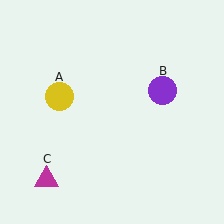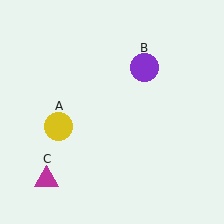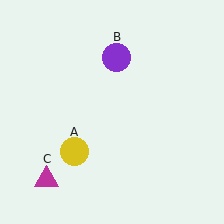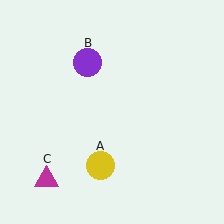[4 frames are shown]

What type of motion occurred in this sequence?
The yellow circle (object A), purple circle (object B) rotated counterclockwise around the center of the scene.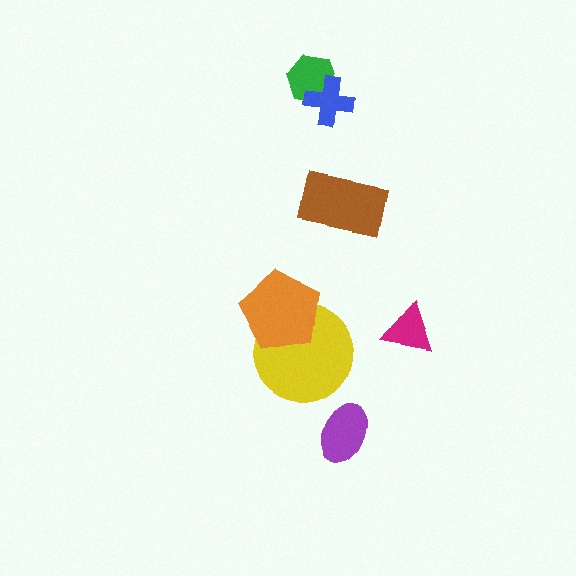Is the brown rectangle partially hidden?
No, no other shape covers it.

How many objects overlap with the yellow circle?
1 object overlaps with the yellow circle.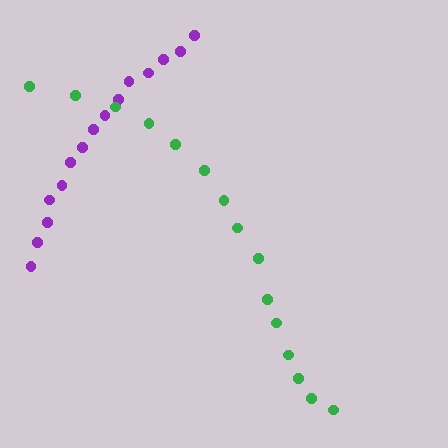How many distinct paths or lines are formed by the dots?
There are 2 distinct paths.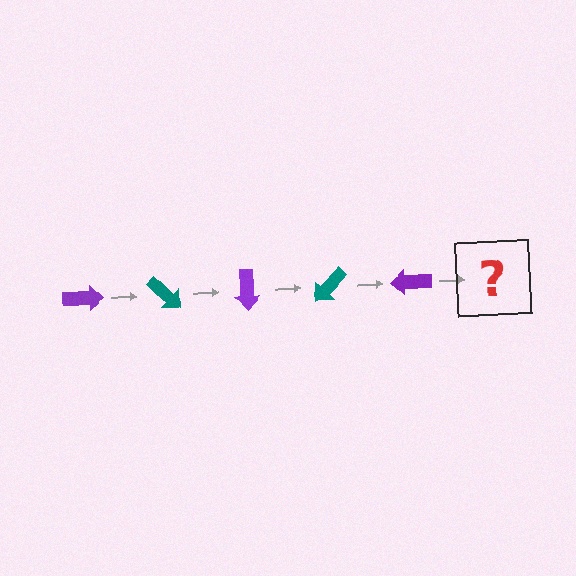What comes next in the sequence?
The next element should be a teal arrow, rotated 225 degrees from the start.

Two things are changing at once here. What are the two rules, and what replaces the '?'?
The two rules are that it rotates 45 degrees each step and the color cycles through purple and teal. The '?' should be a teal arrow, rotated 225 degrees from the start.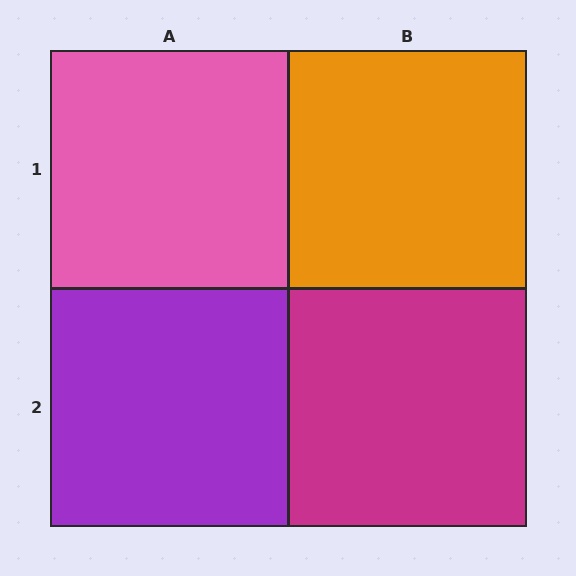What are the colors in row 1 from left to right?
Pink, orange.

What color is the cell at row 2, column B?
Magenta.